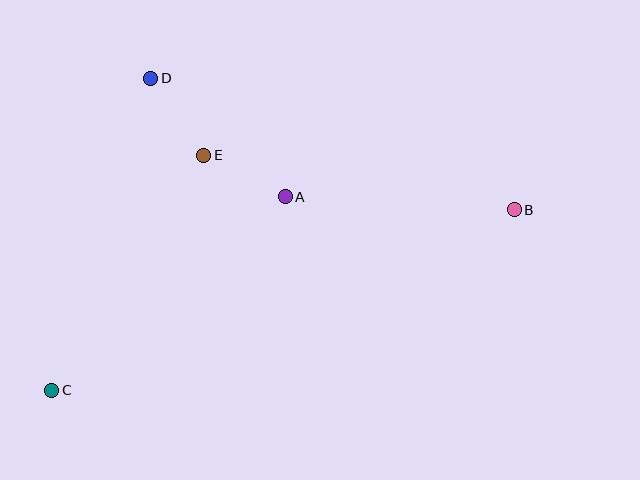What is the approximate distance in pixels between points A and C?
The distance between A and C is approximately 303 pixels.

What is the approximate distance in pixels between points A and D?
The distance between A and D is approximately 179 pixels.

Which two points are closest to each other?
Points A and E are closest to each other.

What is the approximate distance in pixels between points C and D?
The distance between C and D is approximately 327 pixels.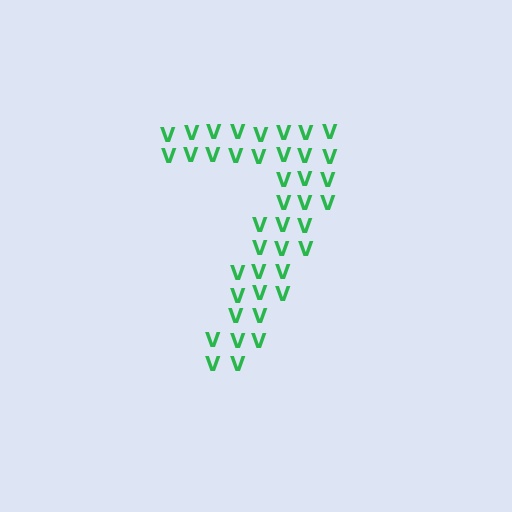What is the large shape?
The large shape is the digit 7.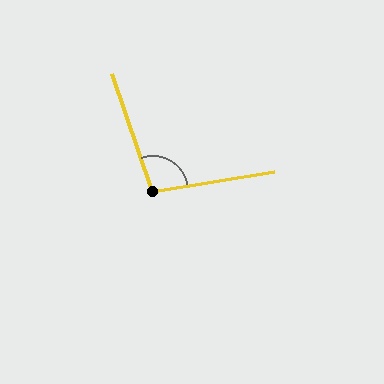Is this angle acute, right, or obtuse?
It is obtuse.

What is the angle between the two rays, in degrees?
Approximately 100 degrees.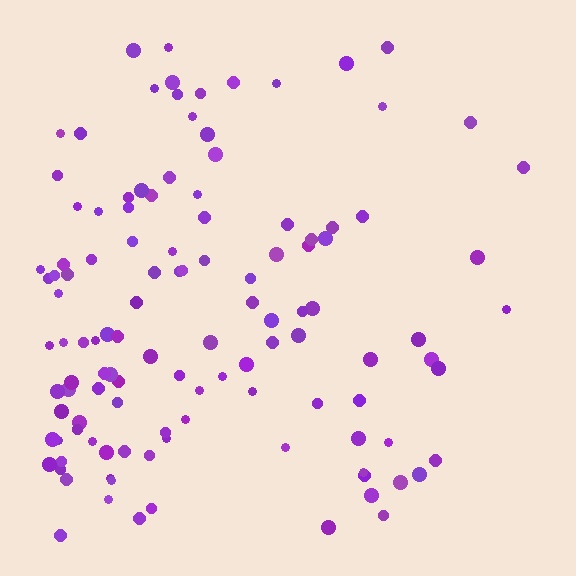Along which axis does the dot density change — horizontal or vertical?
Horizontal.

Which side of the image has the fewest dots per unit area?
The right.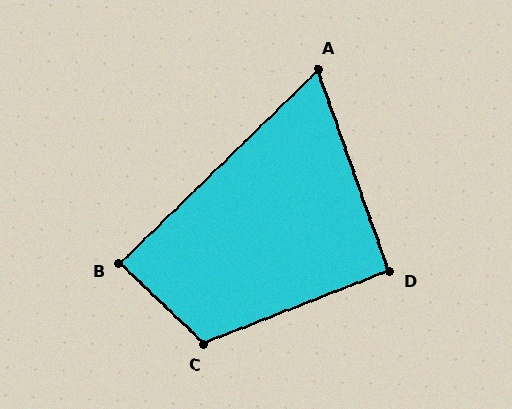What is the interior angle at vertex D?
Approximately 92 degrees (approximately right).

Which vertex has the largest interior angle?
C, at approximately 115 degrees.